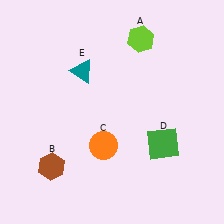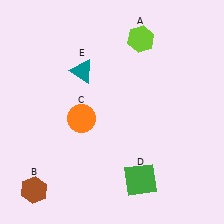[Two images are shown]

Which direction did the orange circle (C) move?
The orange circle (C) moved up.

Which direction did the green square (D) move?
The green square (D) moved down.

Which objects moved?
The objects that moved are: the brown hexagon (B), the orange circle (C), the green square (D).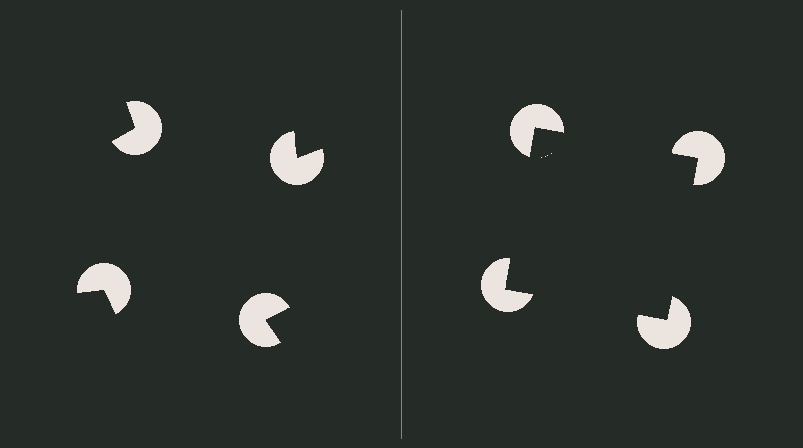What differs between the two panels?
The pac-man discs are positioned identically on both sides; only the wedge orientations differ. On the right they align to a square; on the left they are misaligned.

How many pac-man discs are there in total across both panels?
8 — 4 on each side.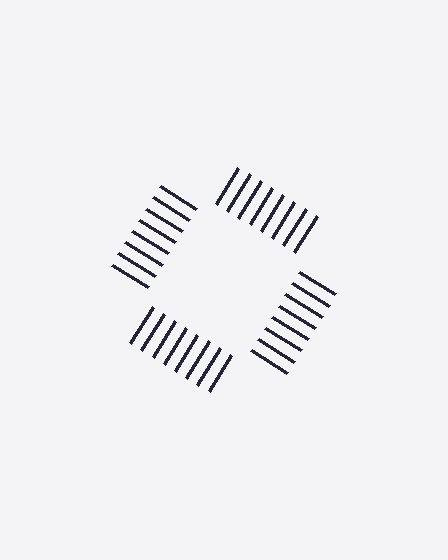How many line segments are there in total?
32 — 8 along each of the 4 edges.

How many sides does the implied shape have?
4 sides — the line-ends trace a square.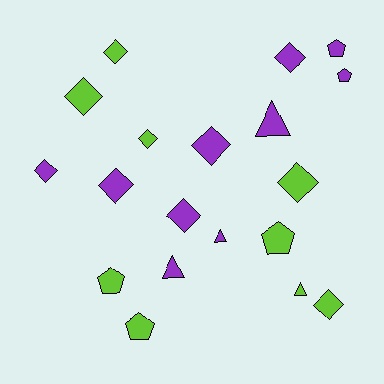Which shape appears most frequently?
Diamond, with 10 objects.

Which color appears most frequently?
Purple, with 10 objects.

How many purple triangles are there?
There are 3 purple triangles.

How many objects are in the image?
There are 19 objects.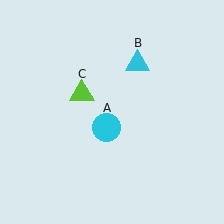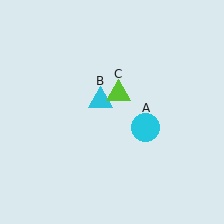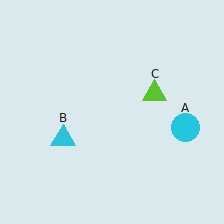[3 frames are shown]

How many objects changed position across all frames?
3 objects changed position: cyan circle (object A), cyan triangle (object B), lime triangle (object C).